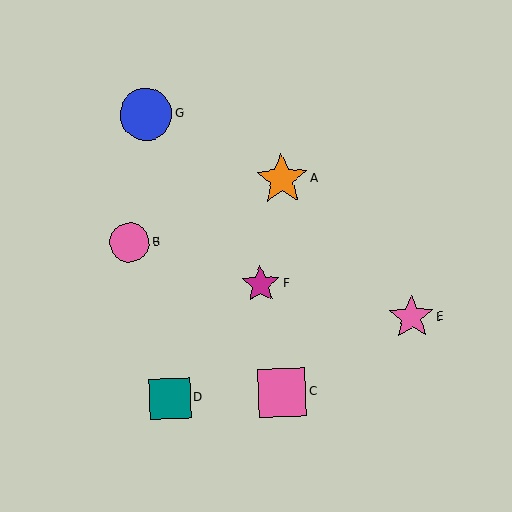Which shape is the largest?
The blue circle (labeled G) is the largest.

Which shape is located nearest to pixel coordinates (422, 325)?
The pink star (labeled E) at (411, 317) is nearest to that location.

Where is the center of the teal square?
The center of the teal square is at (170, 399).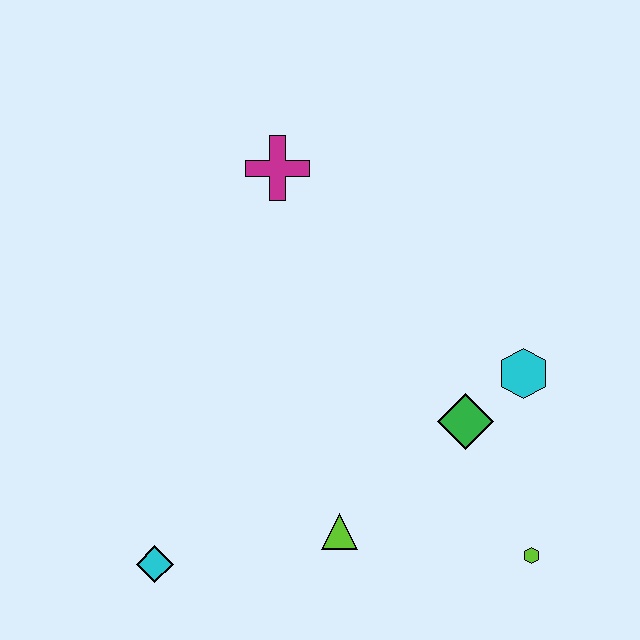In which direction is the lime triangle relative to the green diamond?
The lime triangle is to the left of the green diamond.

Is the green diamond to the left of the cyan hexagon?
Yes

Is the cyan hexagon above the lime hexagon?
Yes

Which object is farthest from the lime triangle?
The magenta cross is farthest from the lime triangle.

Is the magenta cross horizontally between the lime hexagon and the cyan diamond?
Yes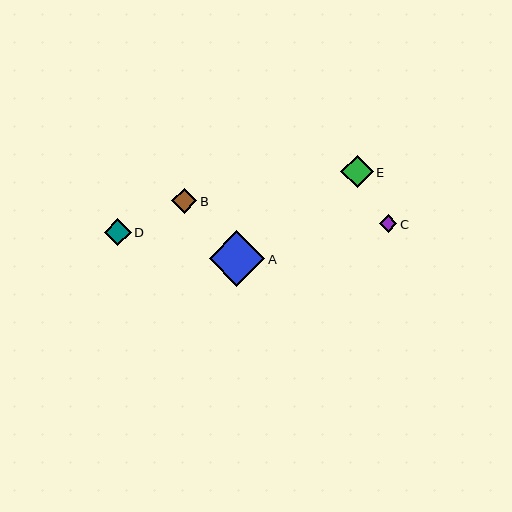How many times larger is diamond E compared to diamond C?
Diamond E is approximately 1.8 times the size of diamond C.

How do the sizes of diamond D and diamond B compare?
Diamond D and diamond B are approximately the same size.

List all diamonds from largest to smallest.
From largest to smallest: A, E, D, B, C.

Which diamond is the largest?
Diamond A is the largest with a size of approximately 56 pixels.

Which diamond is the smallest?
Diamond C is the smallest with a size of approximately 18 pixels.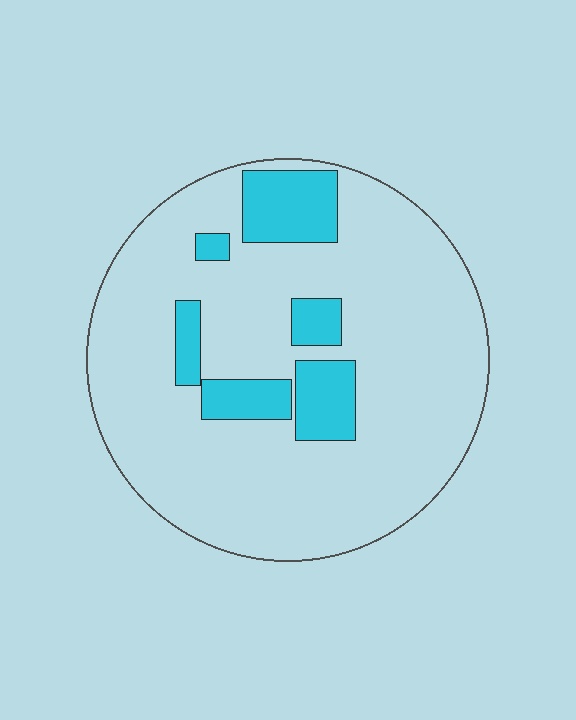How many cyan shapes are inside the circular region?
6.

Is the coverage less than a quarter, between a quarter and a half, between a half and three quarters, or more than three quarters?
Less than a quarter.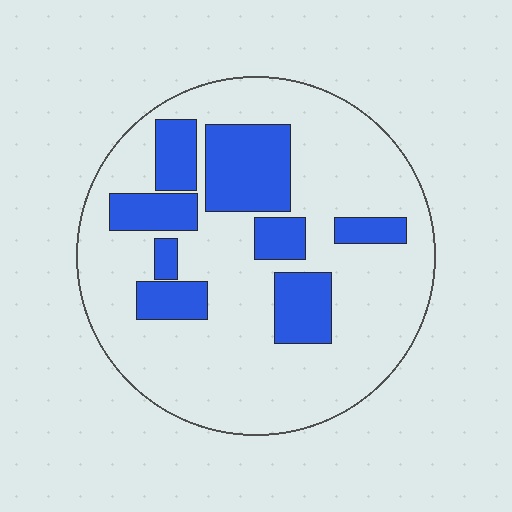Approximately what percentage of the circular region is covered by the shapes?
Approximately 25%.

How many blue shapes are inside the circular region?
8.